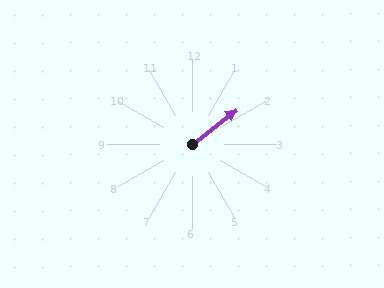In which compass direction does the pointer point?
Northeast.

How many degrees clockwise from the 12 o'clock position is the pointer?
Approximately 52 degrees.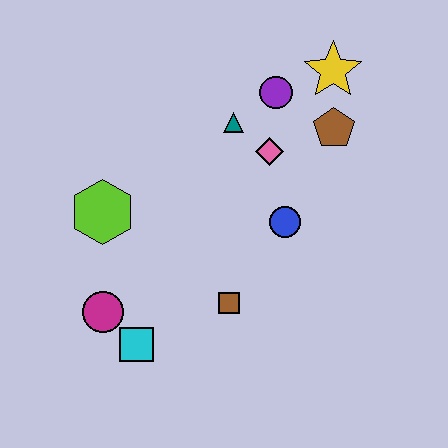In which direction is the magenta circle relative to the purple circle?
The magenta circle is below the purple circle.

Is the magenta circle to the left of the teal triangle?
Yes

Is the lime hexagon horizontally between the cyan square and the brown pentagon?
No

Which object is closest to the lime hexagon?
The magenta circle is closest to the lime hexagon.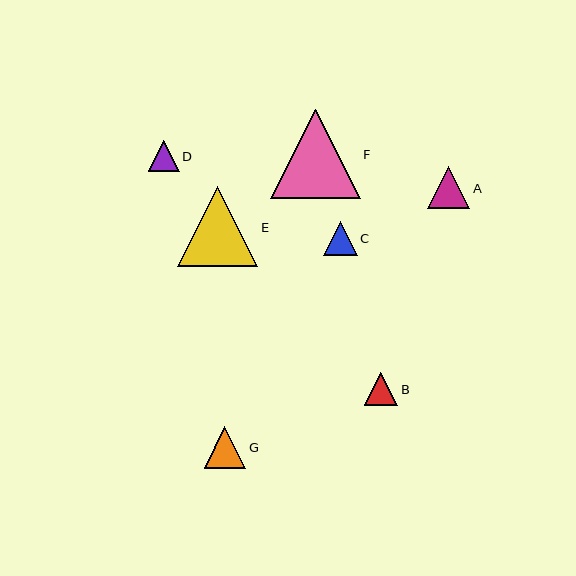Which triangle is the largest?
Triangle F is the largest with a size of approximately 90 pixels.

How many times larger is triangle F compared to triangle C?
Triangle F is approximately 2.7 times the size of triangle C.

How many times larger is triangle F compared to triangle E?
Triangle F is approximately 1.1 times the size of triangle E.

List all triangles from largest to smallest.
From largest to smallest: F, E, A, G, C, B, D.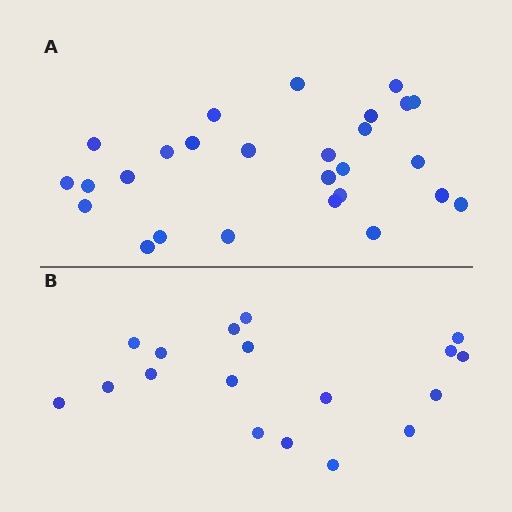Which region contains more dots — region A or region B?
Region A (the top region) has more dots.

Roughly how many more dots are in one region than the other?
Region A has roughly 8 or so more dots than region B.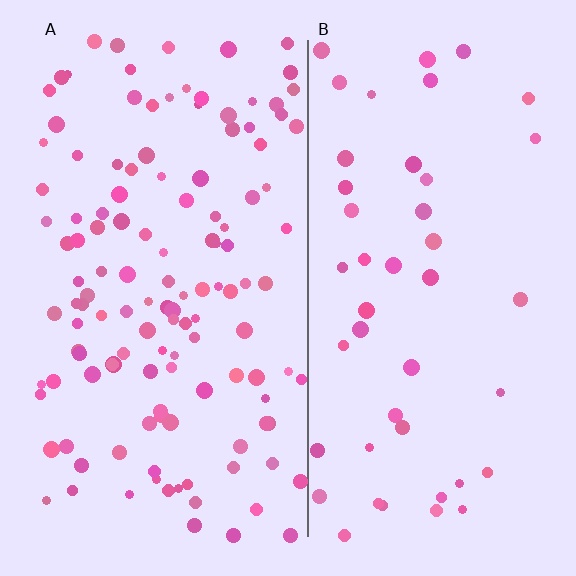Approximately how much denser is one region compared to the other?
Approximately 2.8× — region A over region B.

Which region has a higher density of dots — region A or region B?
A (the left).